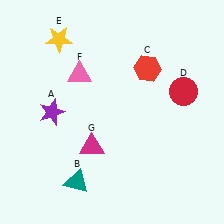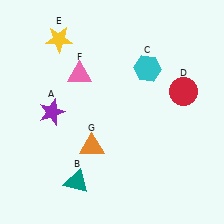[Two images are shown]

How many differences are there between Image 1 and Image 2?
There are 2 differences between the two images.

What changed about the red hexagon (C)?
In Image 1, C is red. In Image 2, it changed to cyan.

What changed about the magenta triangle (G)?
In Image 1, G is magenta. In Image 2, it changed to orange.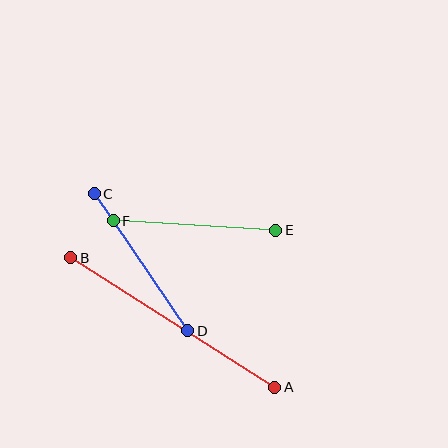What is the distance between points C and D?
The distance is approximately 166 pixels.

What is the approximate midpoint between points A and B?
The midpoint is at approximately (173, 322) pixels.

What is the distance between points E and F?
The distance is approximately 163 pixels.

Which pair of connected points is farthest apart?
Points A and B are farthest apart.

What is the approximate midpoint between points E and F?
The midpoint is at approximately (195, 226) pixels.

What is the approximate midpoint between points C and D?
The midpoint is at approximately (141, 262) pixels.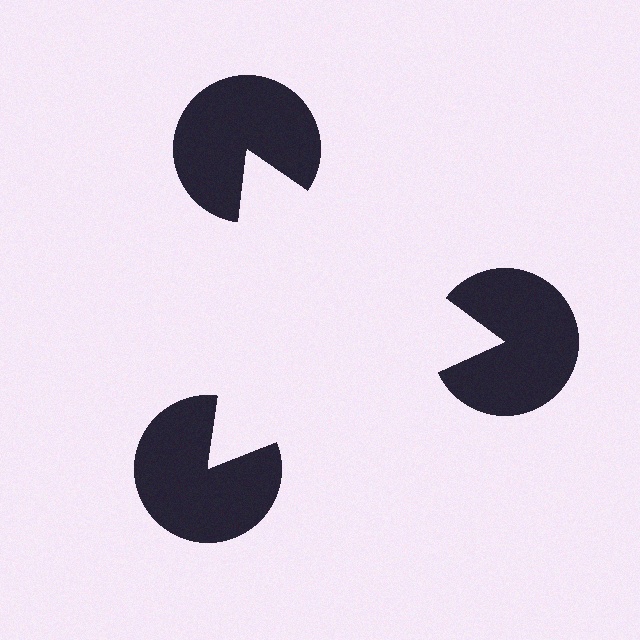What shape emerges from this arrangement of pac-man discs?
An illusory triangle — its edges are inferred from the aligned wedge cuts in the pac-man discs, not physically drawn.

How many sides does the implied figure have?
3 sides.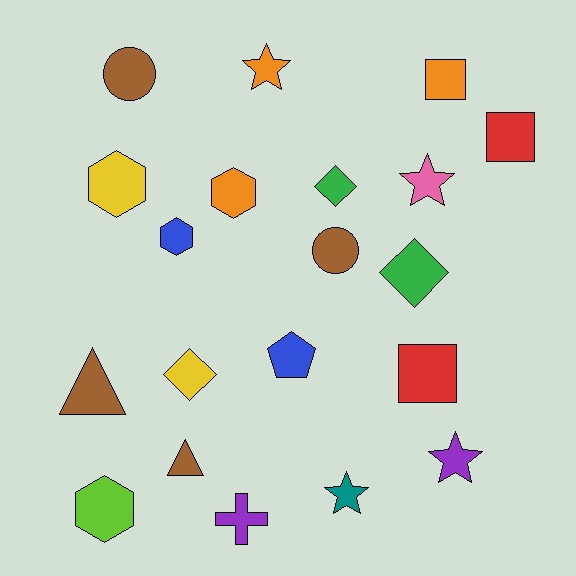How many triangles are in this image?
There are 2 triangles.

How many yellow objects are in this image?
There are 2 yellow objects.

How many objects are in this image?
There are 20 objects.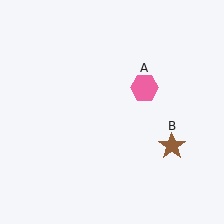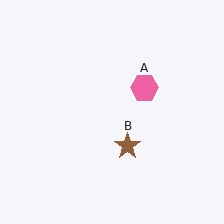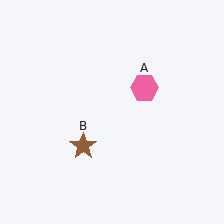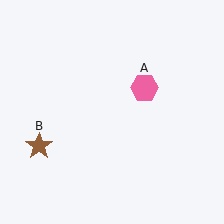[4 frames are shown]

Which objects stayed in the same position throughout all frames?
Pink hexagon (object A) remained stationary.